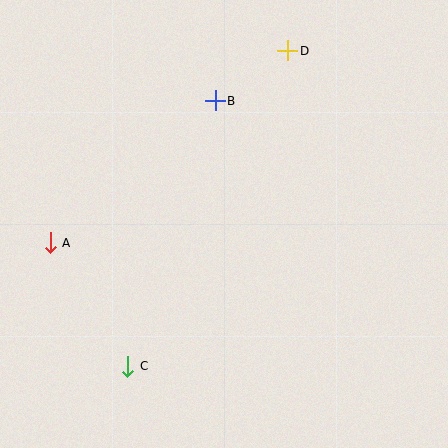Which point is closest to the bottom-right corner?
Point C is closest to the bottom-right corner.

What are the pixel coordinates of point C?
Point C is at (128, 366).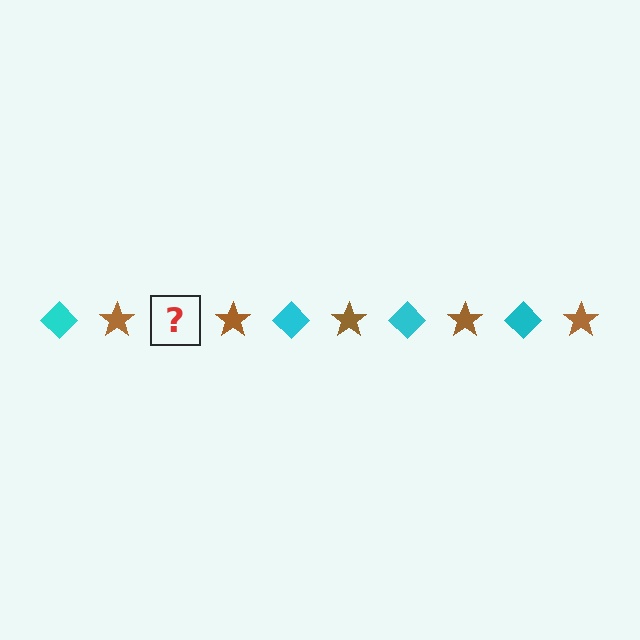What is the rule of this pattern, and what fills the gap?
The rule is that the pattern alternates between cyan diamond and brown star. The gap should be filled with a cyan diamond.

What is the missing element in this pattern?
The missing element is a cyan diamond.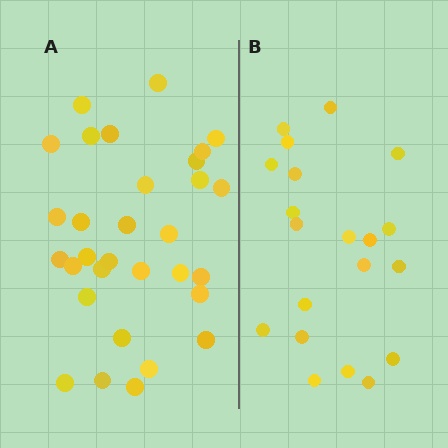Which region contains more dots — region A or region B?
Region A (the left region) has more dots.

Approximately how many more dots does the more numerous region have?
Region A has roughly 12 or so more dots than region B.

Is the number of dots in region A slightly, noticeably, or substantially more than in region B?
Region A has substantially more. The ratio is roughly 1.6 to 1.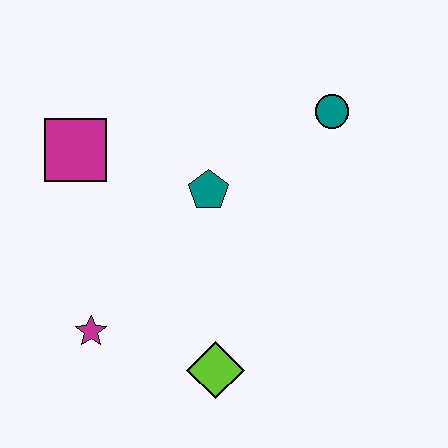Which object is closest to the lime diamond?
The magenta star is closest to the lime diamond.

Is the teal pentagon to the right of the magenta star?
Yes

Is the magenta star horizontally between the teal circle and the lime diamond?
No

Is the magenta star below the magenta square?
Yes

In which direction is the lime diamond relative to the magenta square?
The lime diamond is below the magenta square.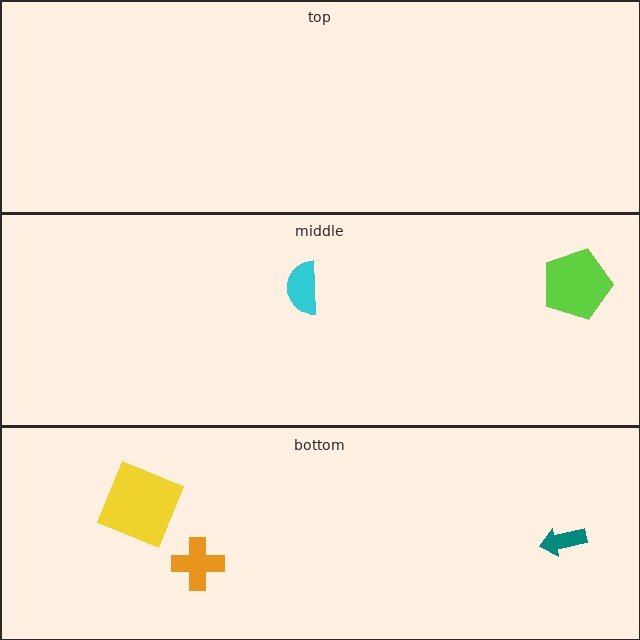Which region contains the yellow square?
The bottom region.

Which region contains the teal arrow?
The bottom region.